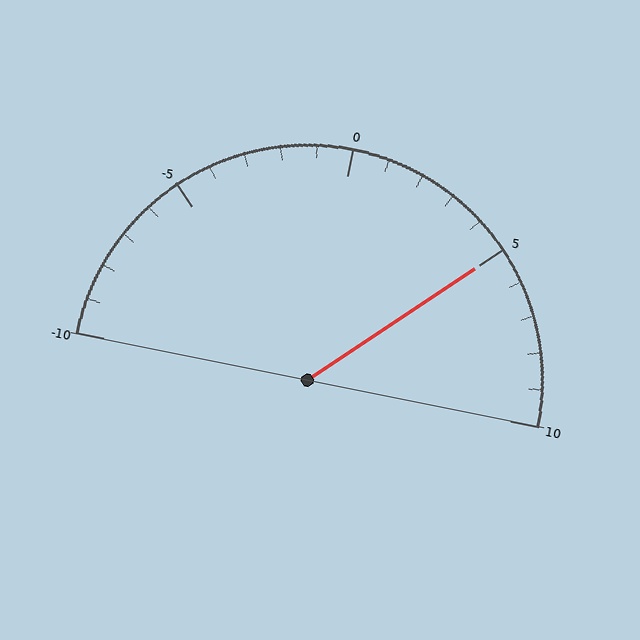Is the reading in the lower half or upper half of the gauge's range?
The reading is in the upper half of the range (-10 to 10).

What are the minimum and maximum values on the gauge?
The gauge ranges from -10 to 10.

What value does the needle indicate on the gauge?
The needle indicates approximately 5.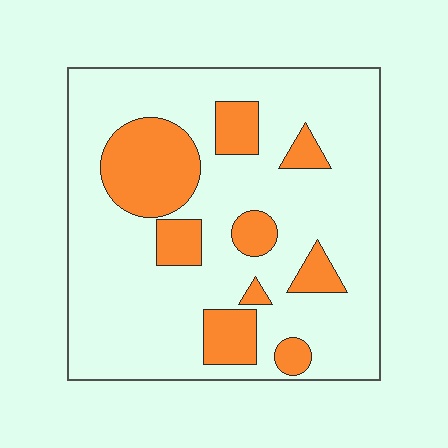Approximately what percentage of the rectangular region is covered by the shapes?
Approximately 20%.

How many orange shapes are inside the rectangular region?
9.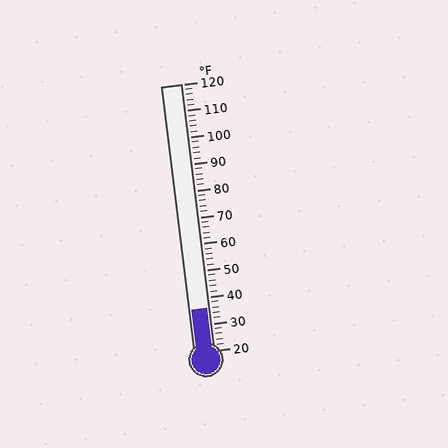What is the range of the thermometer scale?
The thermometer scale ranges from 20°F to 120°F.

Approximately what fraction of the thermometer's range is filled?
The thermometer is filled to approximately 15% of its range.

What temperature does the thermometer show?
The thermometer shows approximately 36°F.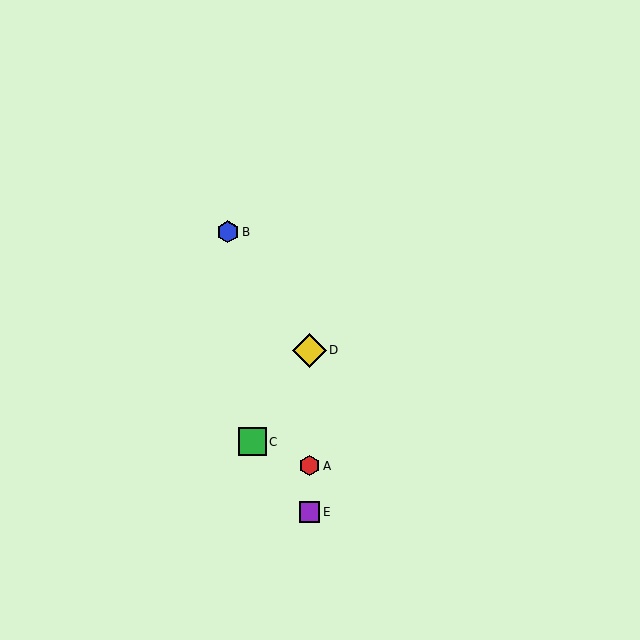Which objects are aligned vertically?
Objects A, D, E are aligned vertically.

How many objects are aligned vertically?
3 objects (A, D, E) are aligned vertically.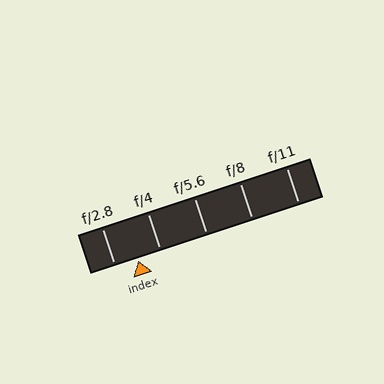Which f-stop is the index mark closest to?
The index mark is closest to f/4.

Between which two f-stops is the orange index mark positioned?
The index mark is between f/2.8 and f/4.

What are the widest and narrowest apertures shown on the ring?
The widest aperture shown is f/2.8 and the narrowest is f/11.